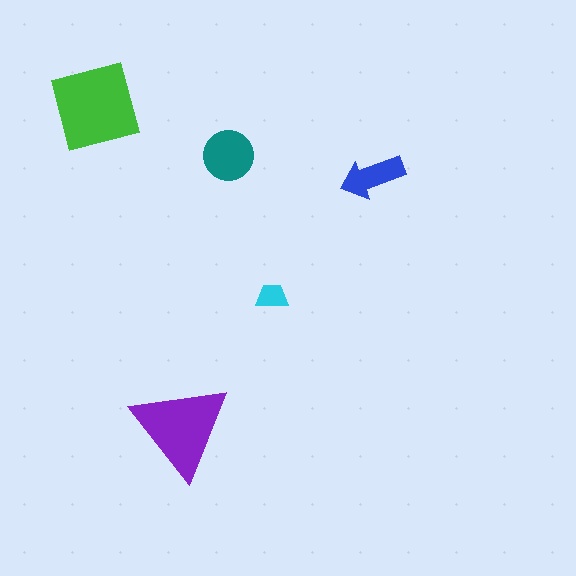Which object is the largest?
The green square.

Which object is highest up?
The green square is topmost.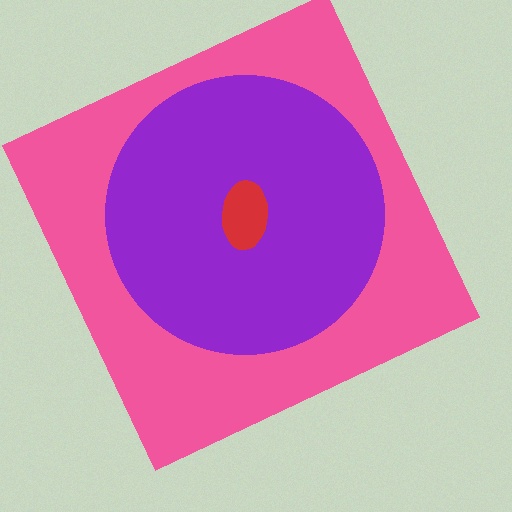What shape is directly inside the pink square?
The purple circle.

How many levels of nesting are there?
3.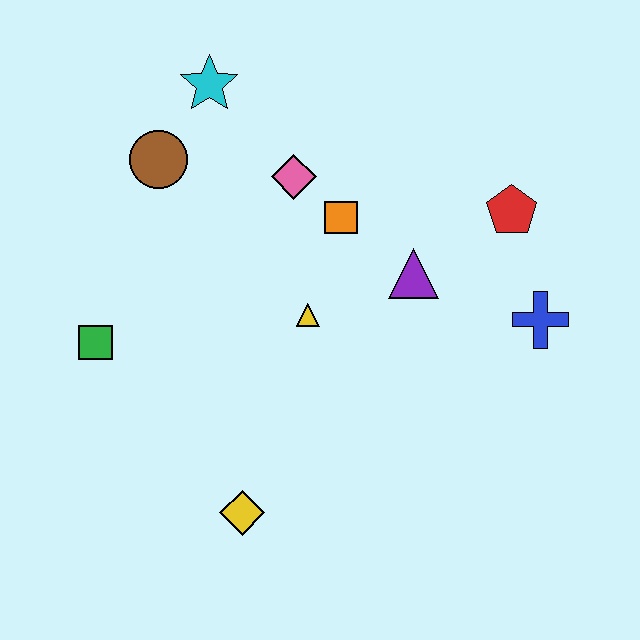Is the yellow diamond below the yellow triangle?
Yes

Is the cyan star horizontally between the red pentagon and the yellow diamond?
No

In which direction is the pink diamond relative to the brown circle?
The pink diamond is to the right of the brown circle.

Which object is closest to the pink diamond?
The orange square is closest to the pink diamond.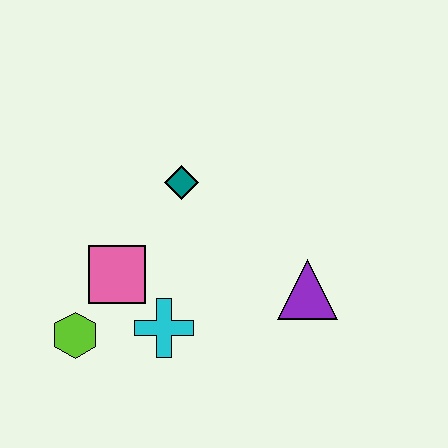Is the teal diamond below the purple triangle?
No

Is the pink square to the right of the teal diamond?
No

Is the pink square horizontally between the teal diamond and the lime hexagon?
Yes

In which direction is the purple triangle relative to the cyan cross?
The purple triangle is to the right of the cyan cross.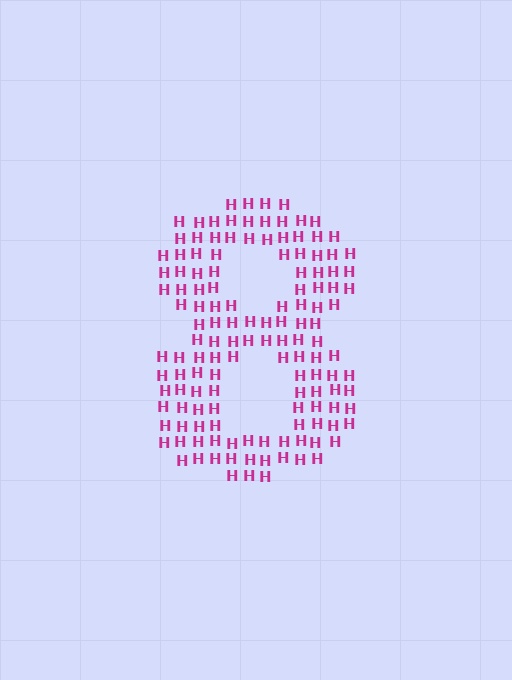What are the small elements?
The small elements are letter H's.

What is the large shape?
The large shape is the digit 8.